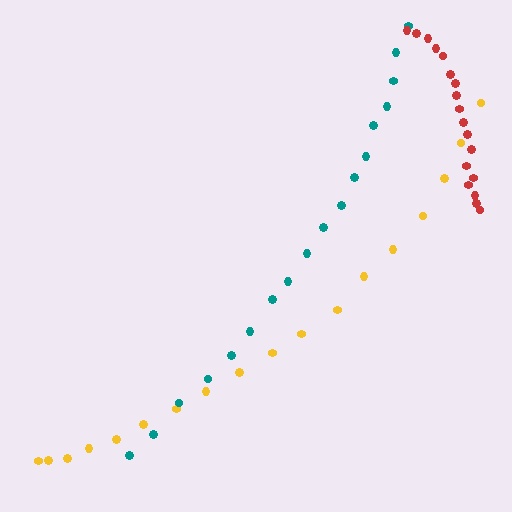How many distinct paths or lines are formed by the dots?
There are 3 distinct paths.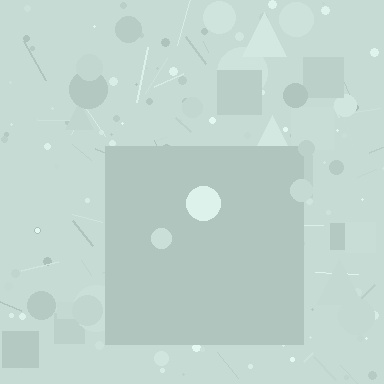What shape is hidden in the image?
A square is hidden in the image.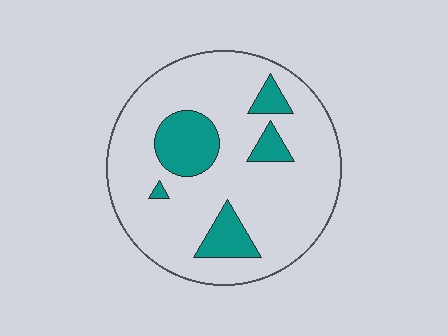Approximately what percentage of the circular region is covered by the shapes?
Approximately 20%.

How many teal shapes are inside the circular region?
5.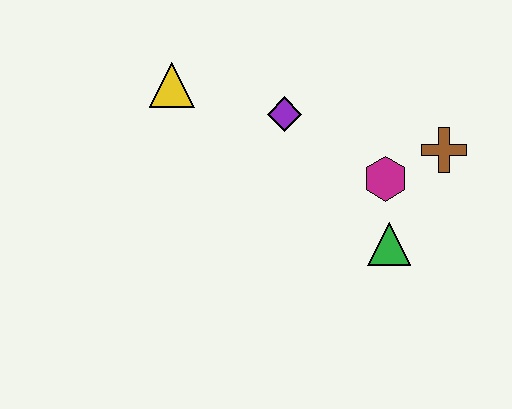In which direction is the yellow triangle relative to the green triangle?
The yellow triangle is to the left of the green triangle.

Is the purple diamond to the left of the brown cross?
Yes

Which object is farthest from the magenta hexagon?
The yellow triangle is farthest from the magenta hexagon.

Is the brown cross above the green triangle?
Yes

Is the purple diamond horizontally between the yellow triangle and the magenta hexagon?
Yes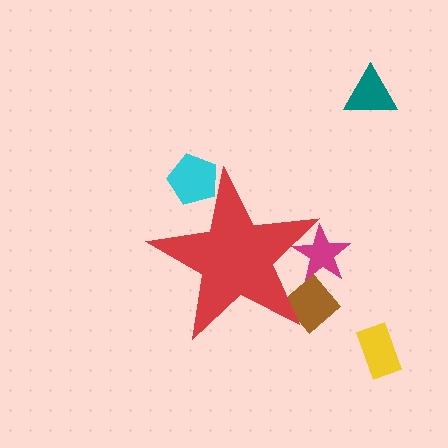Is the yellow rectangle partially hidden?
No, the yellow rectangle is fully visible.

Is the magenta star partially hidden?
Yes, the magenta star is partially hidden behind the red star.